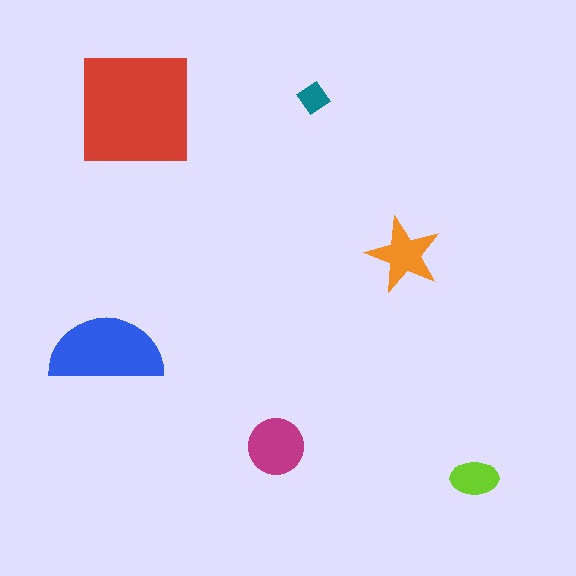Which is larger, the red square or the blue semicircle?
The red square.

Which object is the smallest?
The teal diamond.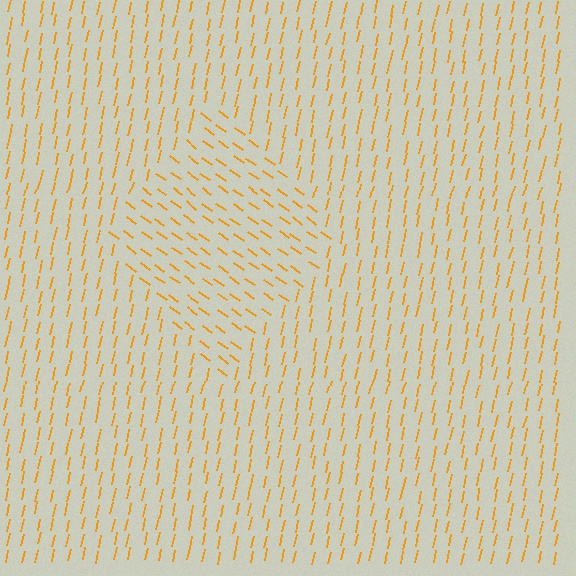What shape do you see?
I see a diamond.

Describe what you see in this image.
The image is filled with small orange line segments. A diamond region in the image has lines oriented differently from the surrounding lines, creating a visible texture boundary.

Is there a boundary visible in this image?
Yes, there is a texture boundary formed by a change in line orientation.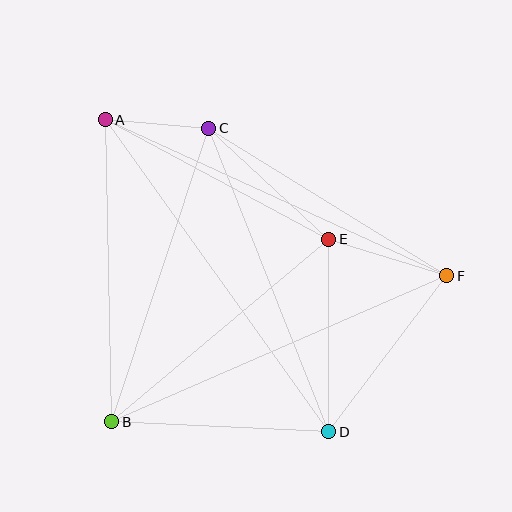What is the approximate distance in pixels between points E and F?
The distance between E and F is approximately 124 pixels.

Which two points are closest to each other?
Points A and C are closest to each other.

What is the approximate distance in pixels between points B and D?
The distance between B and D is approximately 218 pixels.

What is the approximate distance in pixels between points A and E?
The distance between A and E is approximately 253 pixels.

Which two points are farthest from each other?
Points A and D are farthest from each other.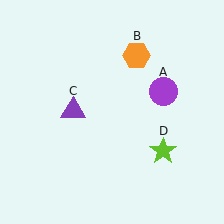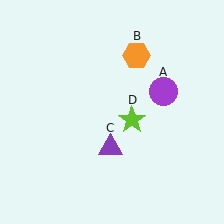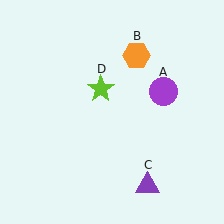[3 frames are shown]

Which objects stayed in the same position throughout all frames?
Purple circle (object A) and orange hexagon (object B) remained stationary.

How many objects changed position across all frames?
2 objects changed position: purple triangle (object C), lime star (object D).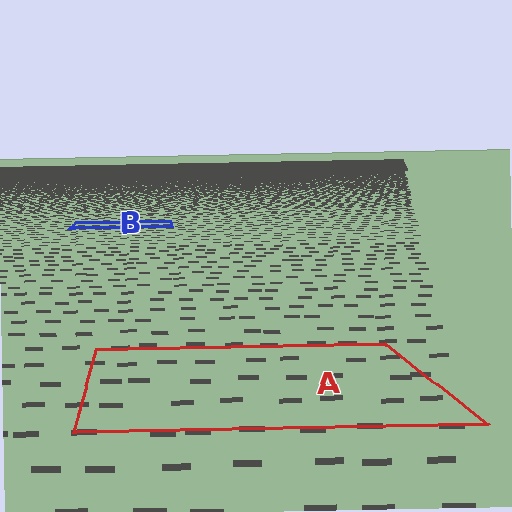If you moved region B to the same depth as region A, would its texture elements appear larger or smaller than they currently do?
They would appear larger. At a closer depth, the same texture elements are projected at a bigger on-screen size.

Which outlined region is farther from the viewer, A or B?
Region B is farther from the viewer — the texture elements inside it appear smaller and more densely packed.